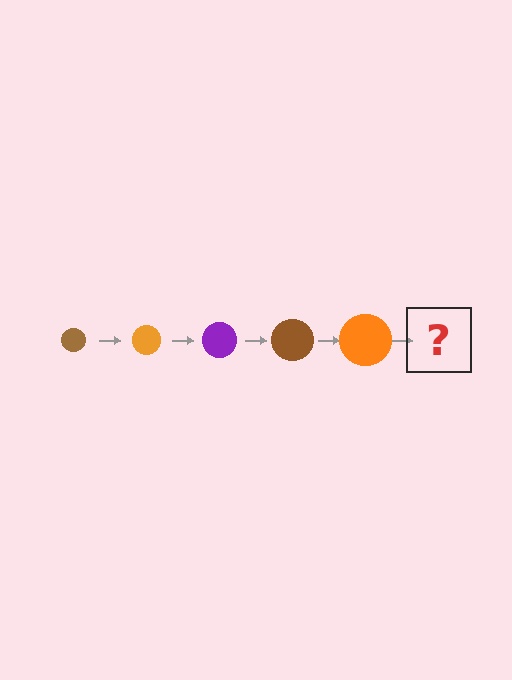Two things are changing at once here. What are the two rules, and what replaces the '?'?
The two rules are that the circle grows larger each step and the color cycles through brown, orange, and purple. The '?' should be a purple circle, larger than the previous one.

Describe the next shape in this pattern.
It should be a purple circle, larger than the previous one.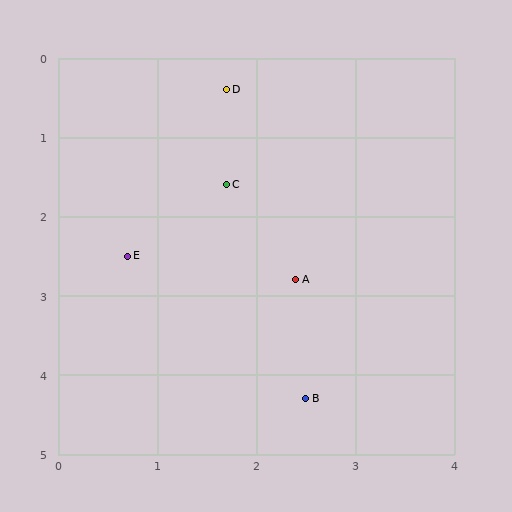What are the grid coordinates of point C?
Point C is at approximately (1.7, 1.6).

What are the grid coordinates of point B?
Point B is at approximately (2.5, 4.3).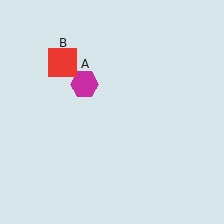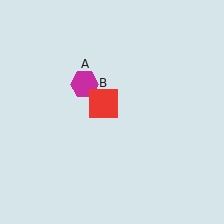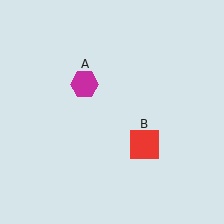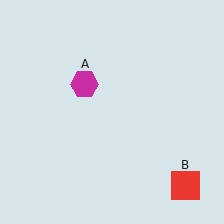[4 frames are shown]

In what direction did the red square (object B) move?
The red square (object B) moved down and to the right.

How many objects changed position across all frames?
1 object changed position: red square (object B).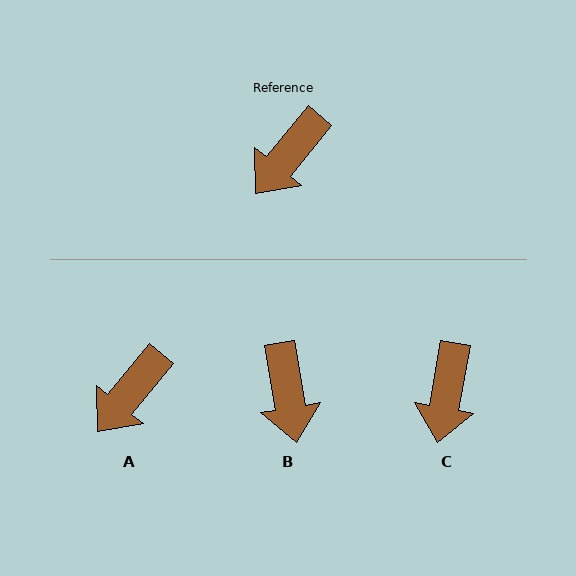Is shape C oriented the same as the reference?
No, it is off by about 29 degrees.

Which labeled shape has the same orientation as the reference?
A.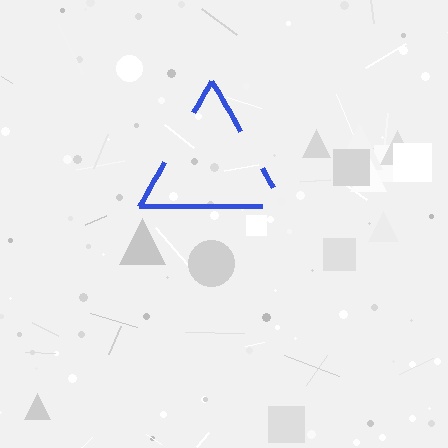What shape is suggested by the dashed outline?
The dashed outline suggests a triangle.